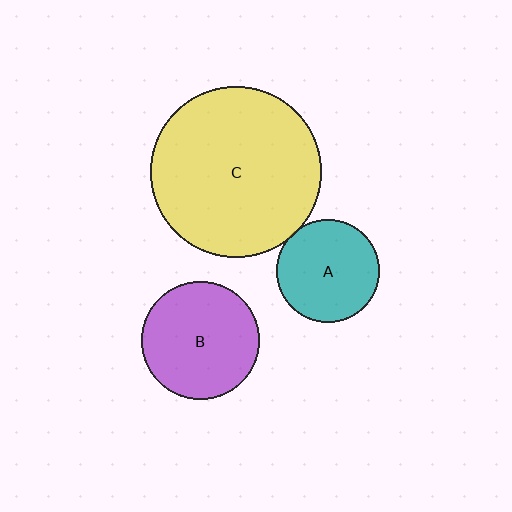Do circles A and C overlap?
Yes.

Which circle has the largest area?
Circle C (yellow).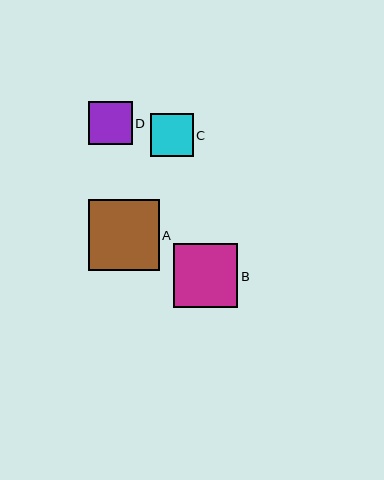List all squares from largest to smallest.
From largest to smallest: A, B, D, C.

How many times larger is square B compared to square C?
Square B is approximately 1.5 times the size of square C.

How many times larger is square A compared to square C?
Square A is approximately 1.6 times the size of square C.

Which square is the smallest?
Square C is the smallest with a size of approximately 43 pixels.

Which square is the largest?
Square A is the largest with a size of approximately 71 pixels.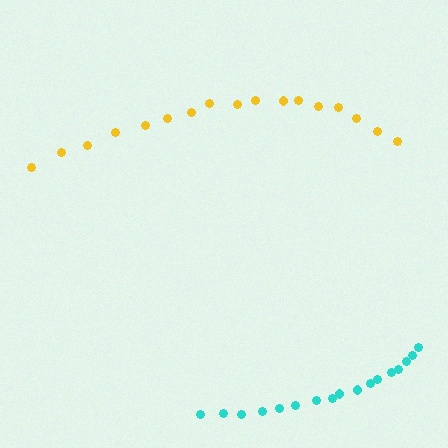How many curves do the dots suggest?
There are 2 distinct paths.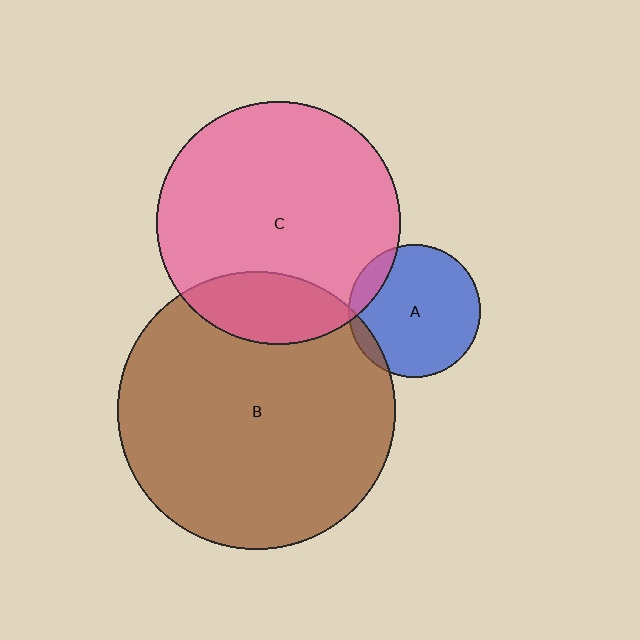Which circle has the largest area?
Circle B (brown).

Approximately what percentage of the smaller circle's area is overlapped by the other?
Approximately 5%.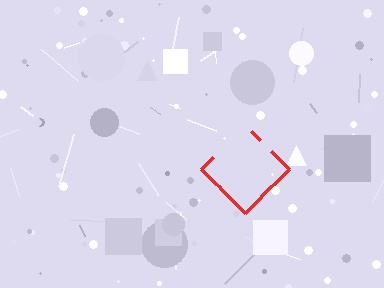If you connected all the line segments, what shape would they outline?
They would outline a diamond.